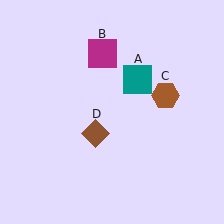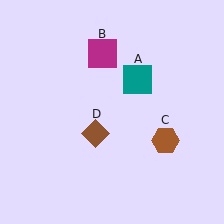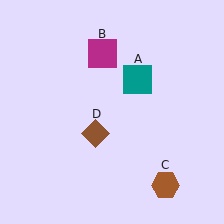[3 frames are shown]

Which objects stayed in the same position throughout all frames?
Teal square (object A) and magenta square (object B) and brown diamond (object D) remained stationary.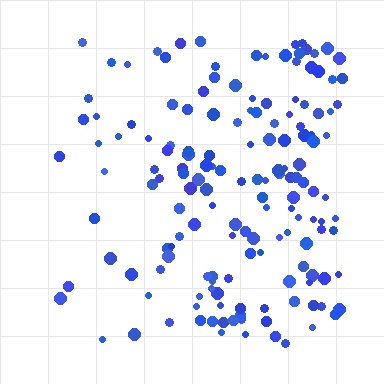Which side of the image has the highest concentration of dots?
The right.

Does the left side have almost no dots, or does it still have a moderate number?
Still a moderate number, just noticeably fewer than the right.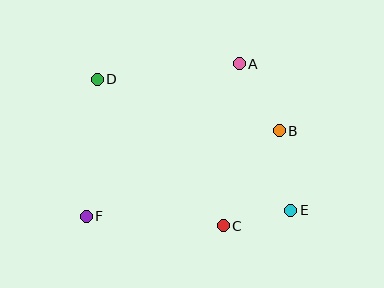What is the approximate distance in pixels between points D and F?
The distance between D and F is approximately 138 pixels.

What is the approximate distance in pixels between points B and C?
The distance between B and C is approximately 110 pixels.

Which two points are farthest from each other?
Points D and E are farthest from each other.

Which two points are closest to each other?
Points C and E are closest to each other.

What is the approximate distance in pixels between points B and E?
The distance between B and E is approximately 80 pixels.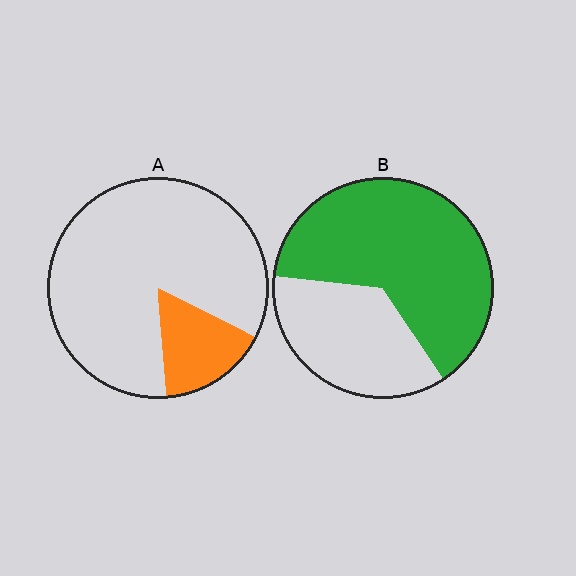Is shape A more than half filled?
No.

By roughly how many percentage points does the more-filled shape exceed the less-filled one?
By roughly 50 percentage points (B over A).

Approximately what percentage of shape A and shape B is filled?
A is approximately 15% and B is approximately 65%.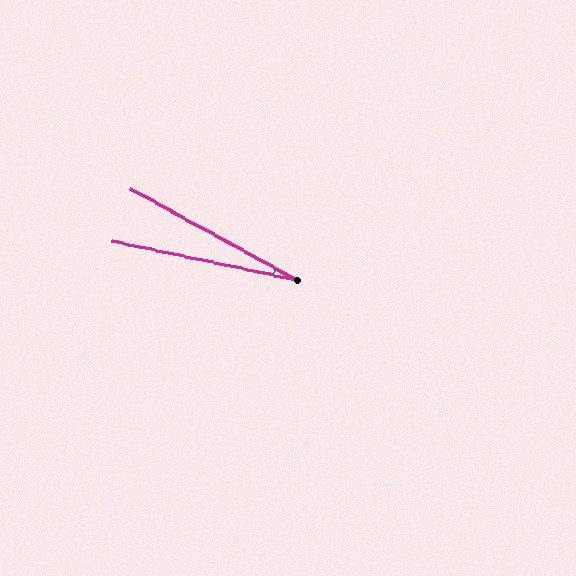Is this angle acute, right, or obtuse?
It is acute.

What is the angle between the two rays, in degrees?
Approximately 17 degrees.